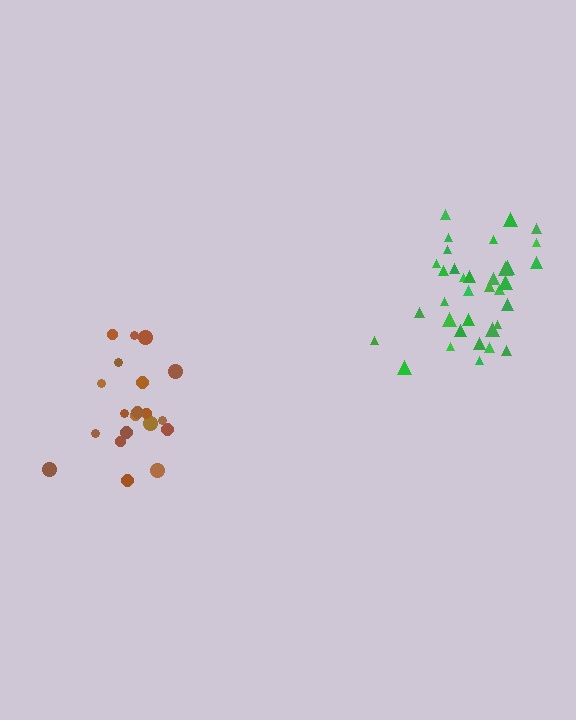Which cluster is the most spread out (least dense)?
Green.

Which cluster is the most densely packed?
Brown.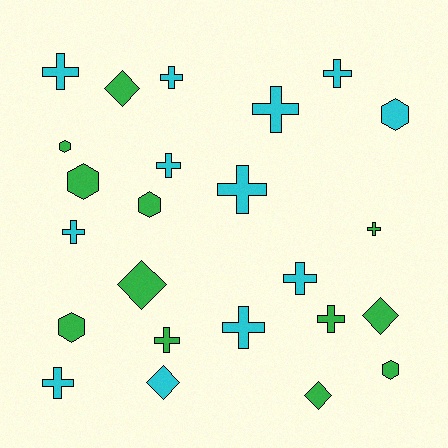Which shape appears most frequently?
Cross, with 13 objects.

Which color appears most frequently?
Cyan, with 12 objects.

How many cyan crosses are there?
There are 10 cyan crosses.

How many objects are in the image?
There are 24 objects.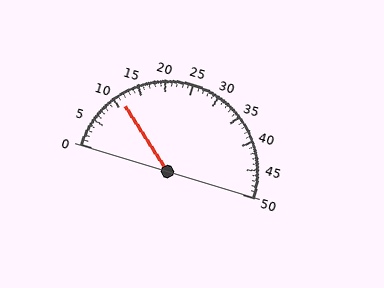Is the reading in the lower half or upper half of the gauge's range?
The reading is in the lower half of the range (0 to 50).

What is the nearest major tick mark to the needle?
The nearest major tick mark is 10.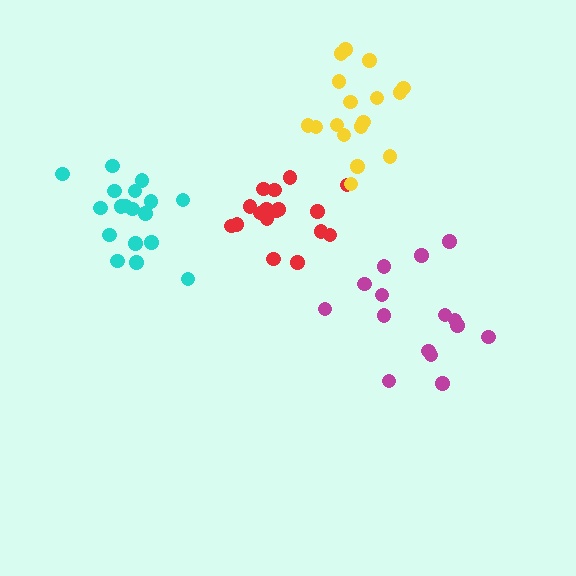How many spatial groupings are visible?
There are 4 spatial groupings.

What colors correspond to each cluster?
The clusters are colored: red, magenta, cyan, yellow.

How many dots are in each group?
Group 1: 17 dots, Group 2: 15 dots, Group 3: 18 dots, Group 4: 17 dots (67 total).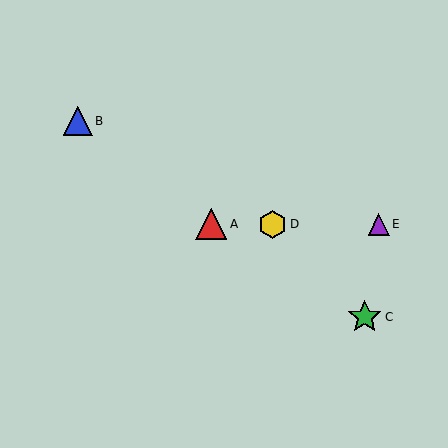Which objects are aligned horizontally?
Objects A, D, E are aligned horizontally.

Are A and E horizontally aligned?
Yes, both are at y≈224.